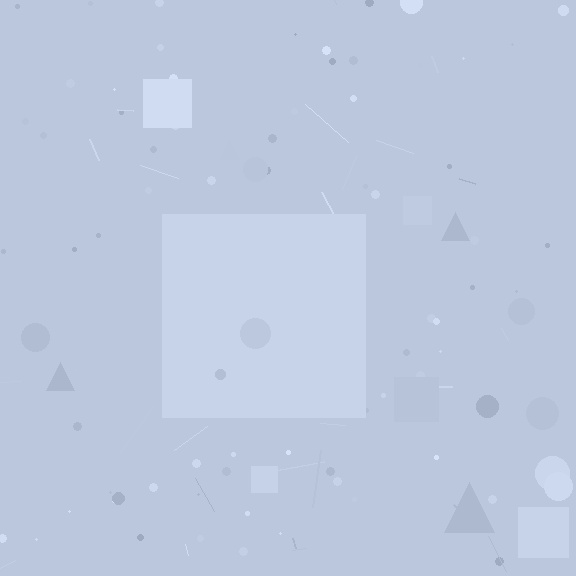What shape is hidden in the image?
A square is hidden in the image.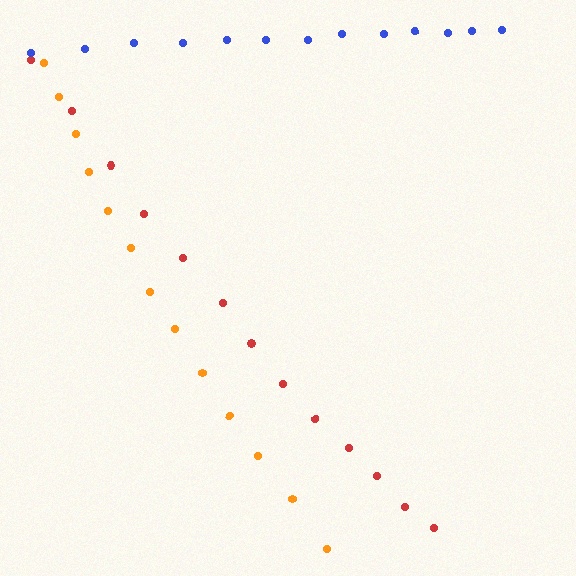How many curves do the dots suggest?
There are 3 distinct paths.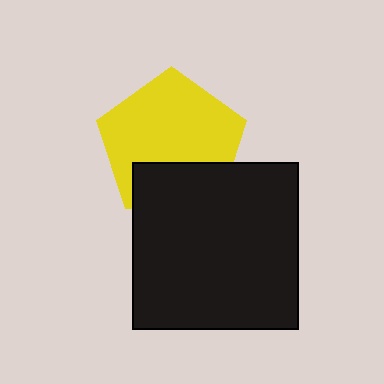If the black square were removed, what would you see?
You would see the complete yellow pentagon.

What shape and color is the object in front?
The object in front is a black square.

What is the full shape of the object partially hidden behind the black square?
The partially hidden object is a yellow pentagon.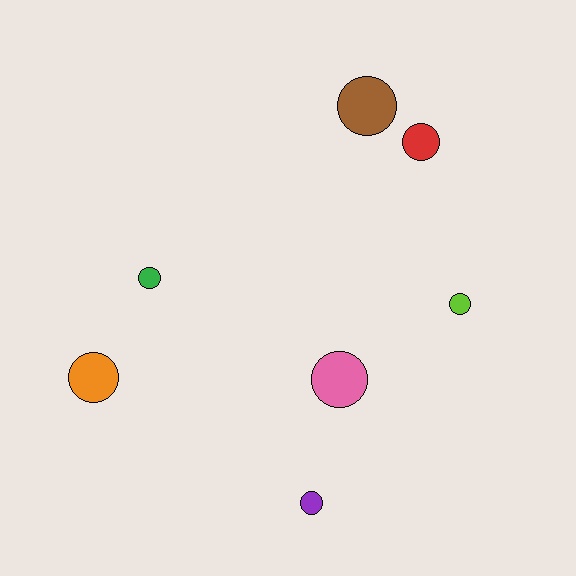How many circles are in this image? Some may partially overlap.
There are 7 circles.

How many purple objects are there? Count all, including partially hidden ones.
There is 1 purple object.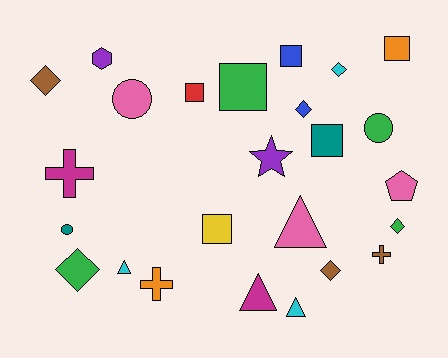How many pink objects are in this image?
There are 3 pink objects.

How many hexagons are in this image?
There is 1 hexagon.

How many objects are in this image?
There are 25 objects.